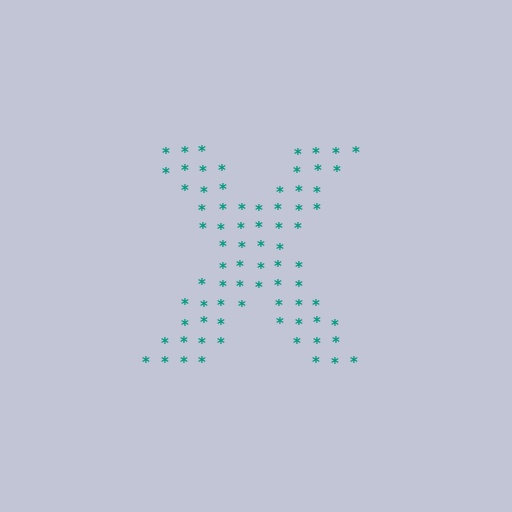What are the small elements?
The small elements are asterisks.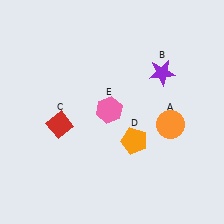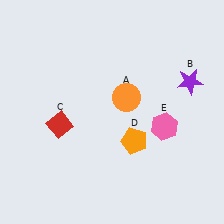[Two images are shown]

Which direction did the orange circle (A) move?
The orange circle (A) moved left.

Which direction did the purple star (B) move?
The purple star (B) moved right.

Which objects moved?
The objects that moved are: the orange circle (A), the purple star (B), the pink hexagon (E).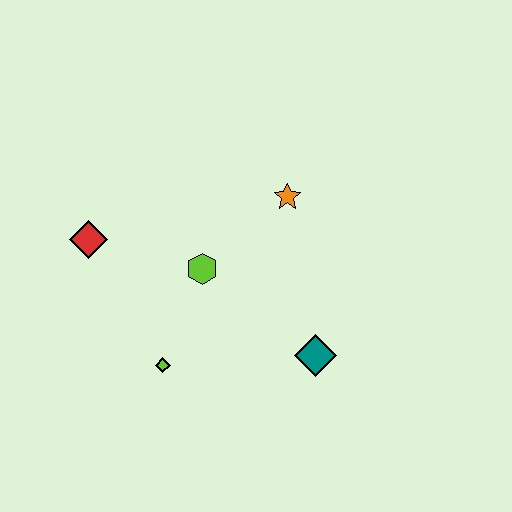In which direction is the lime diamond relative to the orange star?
The lime diamond is below the orange star.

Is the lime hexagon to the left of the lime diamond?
No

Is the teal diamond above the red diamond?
No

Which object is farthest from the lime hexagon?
The teal diamond is farthest from the lime hexagon.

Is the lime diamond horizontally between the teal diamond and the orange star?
No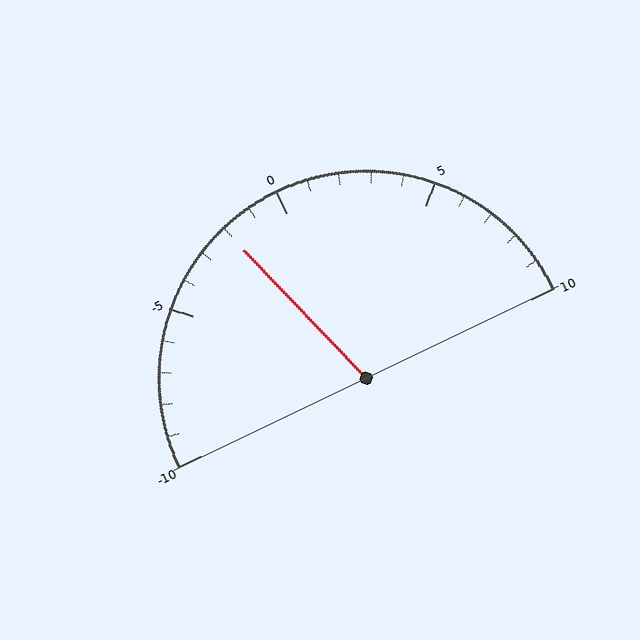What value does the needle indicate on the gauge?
The needle indicates approximately -2.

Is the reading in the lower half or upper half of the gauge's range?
The reading is in the lower half of the range (-10 to 10).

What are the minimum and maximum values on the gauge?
The gauge ranges from -10 to 10.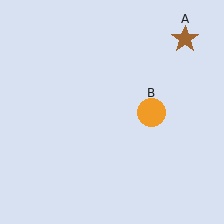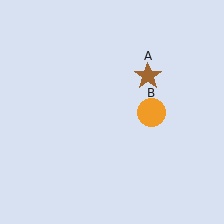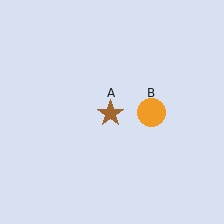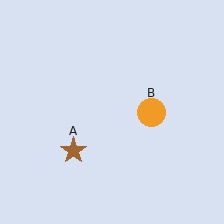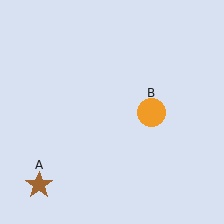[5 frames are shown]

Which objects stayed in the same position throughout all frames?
Orange circle (object B) remained stationary.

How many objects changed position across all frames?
1 object changed position: brown star (object A).